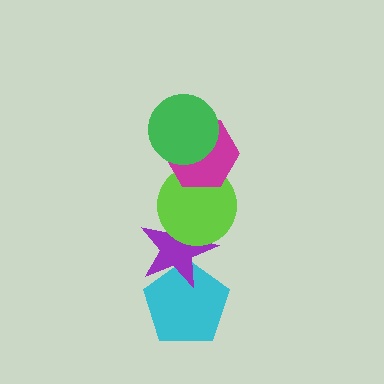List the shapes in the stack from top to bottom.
From top to bottom: the green circle, the magenta hexagon, the lime circle, the purple star, the cyan pentagon.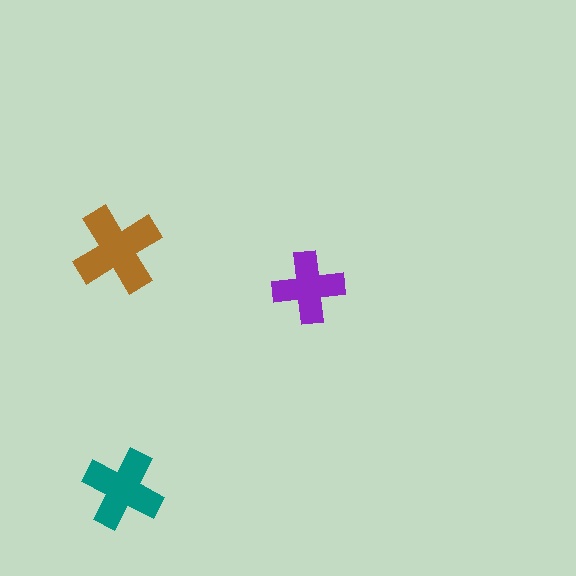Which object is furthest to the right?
The purple cross is rightmost.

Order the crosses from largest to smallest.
the brown one, the teal one, the purple one.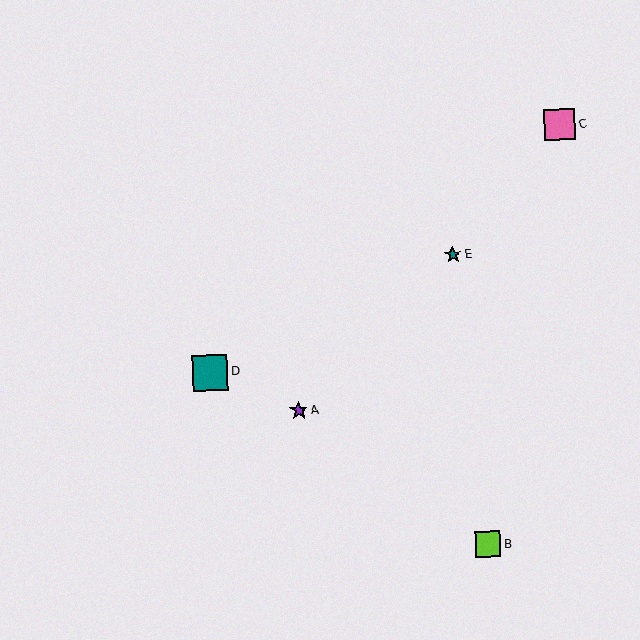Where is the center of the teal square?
The center of the teal square is at (210, 373).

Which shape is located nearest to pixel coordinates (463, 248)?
The teal star (labeled E) at (453, 254) is nearest to that location.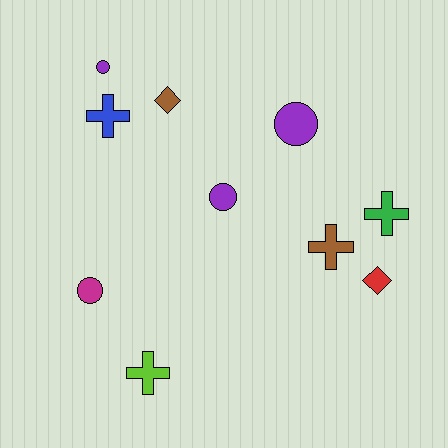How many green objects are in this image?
There is 1 green object.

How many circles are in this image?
There are 4 circles.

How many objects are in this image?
There are 10 objects.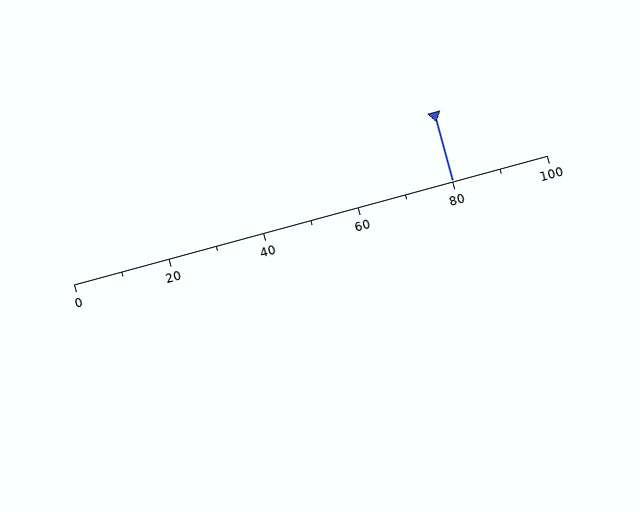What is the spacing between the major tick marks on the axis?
The major ticks are spaced 20 apart.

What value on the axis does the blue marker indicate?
The marker indicates approximately 80.